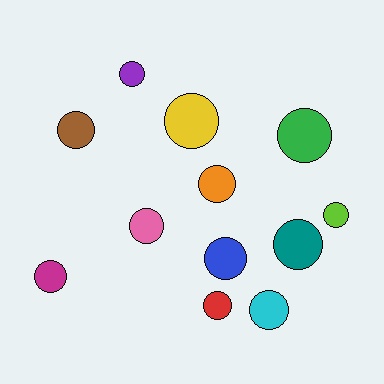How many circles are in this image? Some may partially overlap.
There are 12 circles.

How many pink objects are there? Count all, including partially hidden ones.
There is 1 pink object.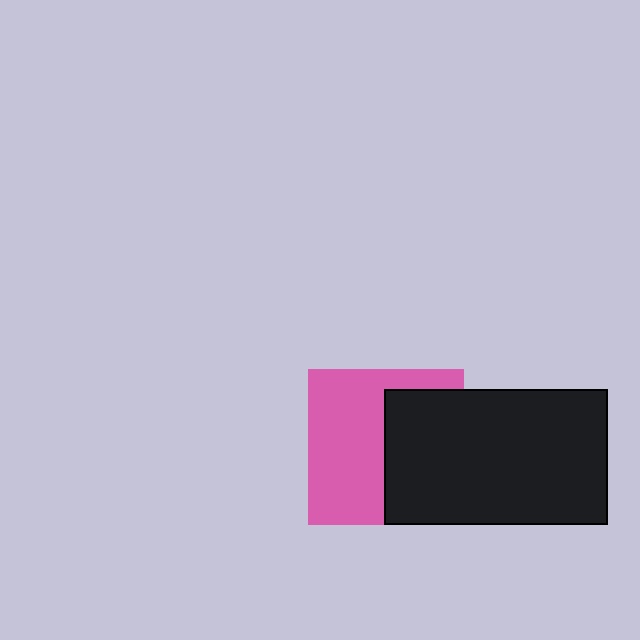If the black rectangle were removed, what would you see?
You would see the complete pink square.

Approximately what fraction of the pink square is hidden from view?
Roughly 45% of the pink square is hidden behind the black rectangle.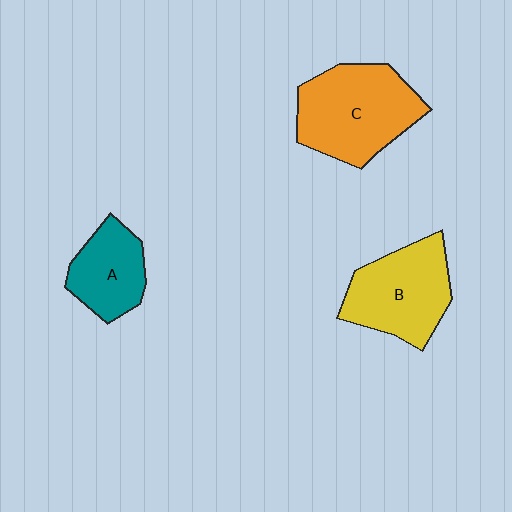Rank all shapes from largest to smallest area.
From largest to smallest: C (orange), B (yellow), A (teal).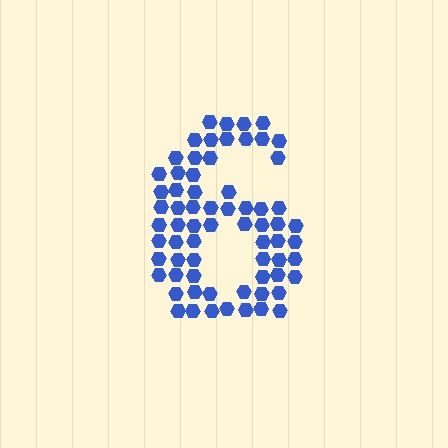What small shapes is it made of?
It is made of small hexagons.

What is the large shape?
The large shape is the digit 6.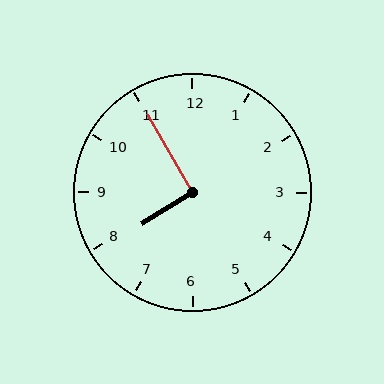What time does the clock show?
7:55.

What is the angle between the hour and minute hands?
Approximately 92 degrees.